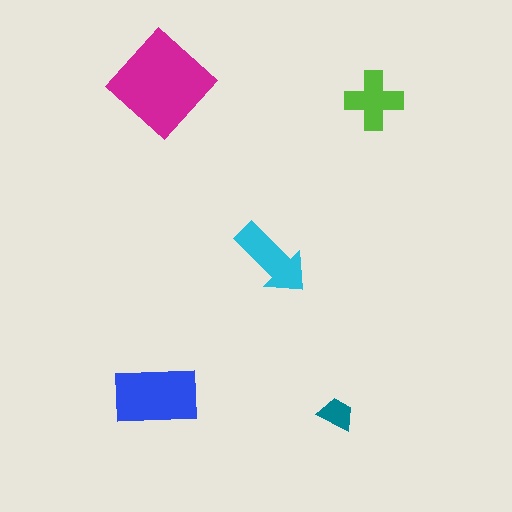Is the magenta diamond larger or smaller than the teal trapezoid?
Larger.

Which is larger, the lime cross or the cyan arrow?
The cyan arrow.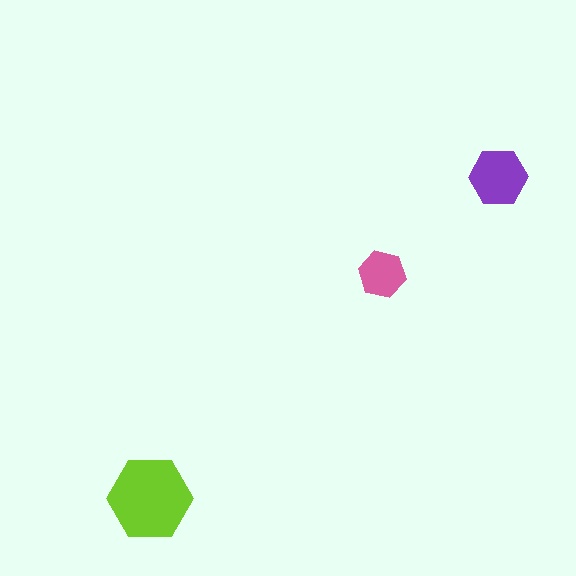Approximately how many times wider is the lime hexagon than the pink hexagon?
About 2 times wider.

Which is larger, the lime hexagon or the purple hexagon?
The lime one.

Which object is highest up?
The purple hexagon is topmost.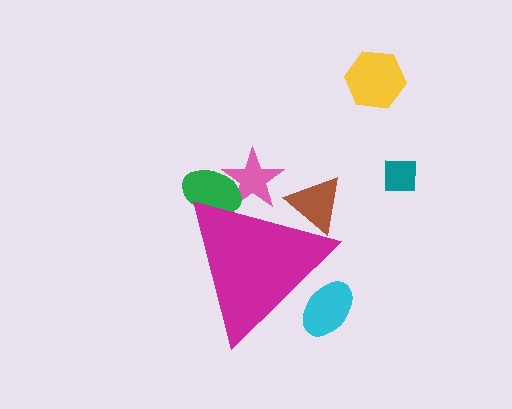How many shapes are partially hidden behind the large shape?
4 shapes are partially hidden.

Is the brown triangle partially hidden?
Yes, the brown triangle is partially hidden behind the magenta triangle.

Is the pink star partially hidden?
Yes, the pink star is partially hidden behind the magenta triangle.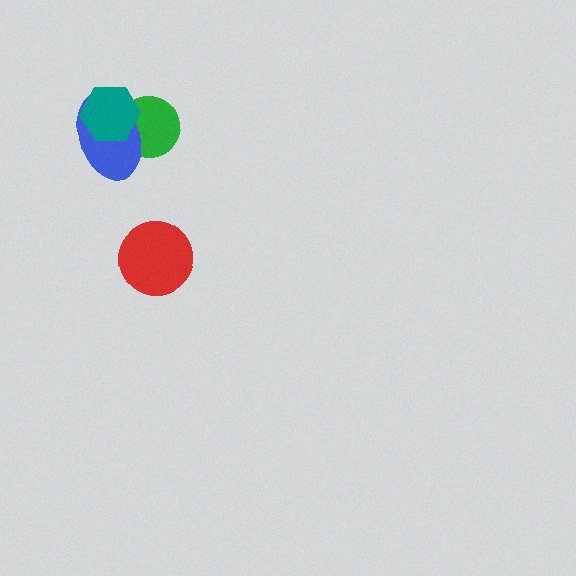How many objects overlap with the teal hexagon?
2 objects overlap with the teal hexagon.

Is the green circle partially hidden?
Yes, it is partially covered by another shape.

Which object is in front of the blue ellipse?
The teal hexagon is in front of the blue ellipse.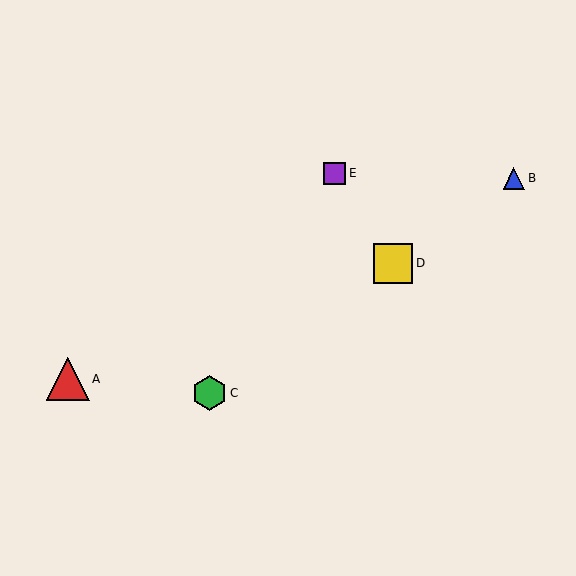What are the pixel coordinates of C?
Object C is at (209, 393).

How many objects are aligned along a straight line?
3 objects (B, C, D) are aligned along a straight line.